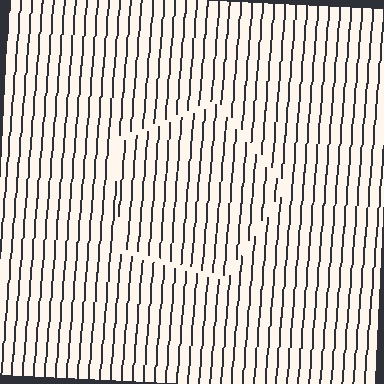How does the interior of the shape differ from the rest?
The interior of the shape contains the same grating, shifted by half a period — the contour is defined by the phase discontinuity where line-ends from the inner and outer gratings abut.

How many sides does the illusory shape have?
5 sides — the line-ends trace a pentagon.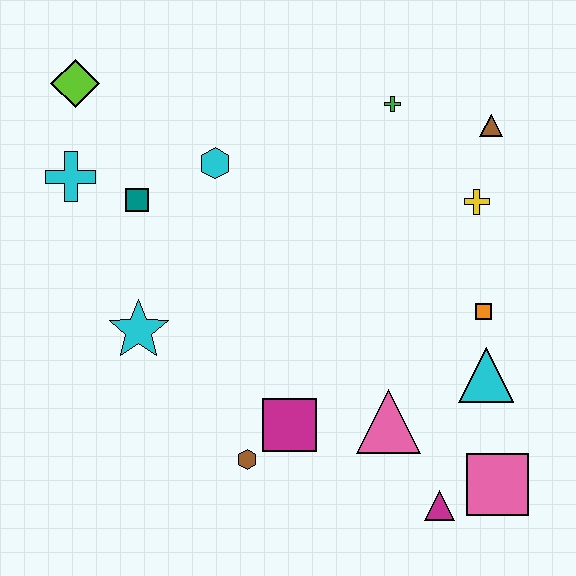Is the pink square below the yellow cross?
Yes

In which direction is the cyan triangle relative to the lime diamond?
The cyan triangle is to the right of the lime diamond.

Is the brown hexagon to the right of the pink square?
No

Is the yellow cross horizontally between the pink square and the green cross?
Yes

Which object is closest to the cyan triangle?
The orange square is closest to the cyan triangle.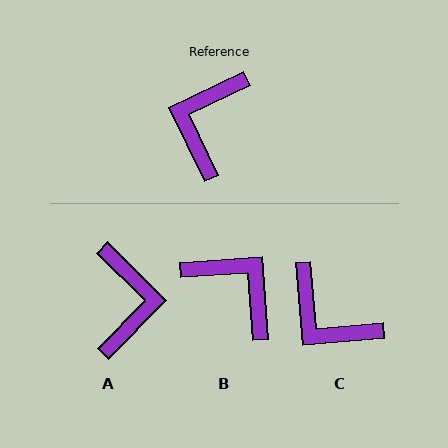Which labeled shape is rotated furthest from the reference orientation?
A, about 160 degrees away.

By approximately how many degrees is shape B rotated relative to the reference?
Approximately 112 degrees clockwise.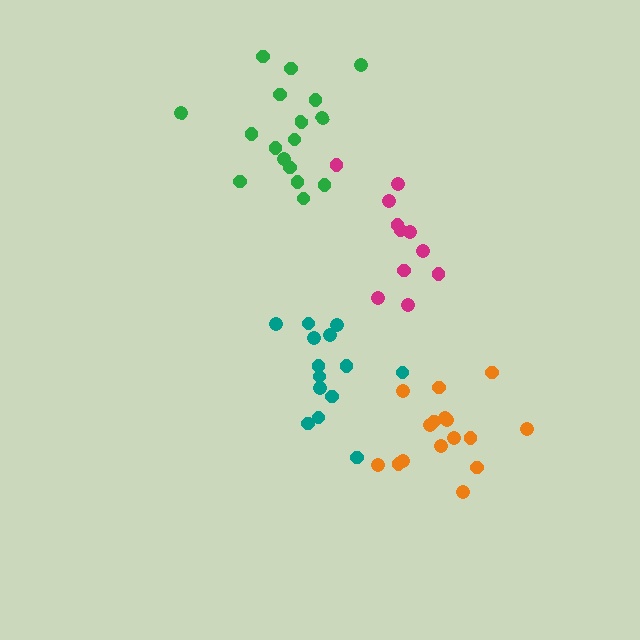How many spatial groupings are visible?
There are 4 spatial groupings.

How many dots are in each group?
Group 1: 17 dots, Group 2: 16 dots, Group 3: 11 dots, Group 4: 14 dots (58 total).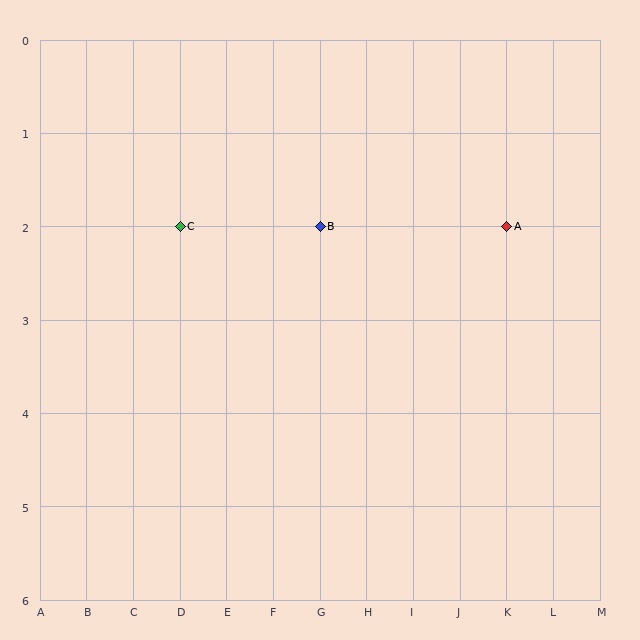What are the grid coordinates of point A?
Point A is at grid coordinates (K, 2).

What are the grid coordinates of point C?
Point C is at grid coordinates (D, 2).